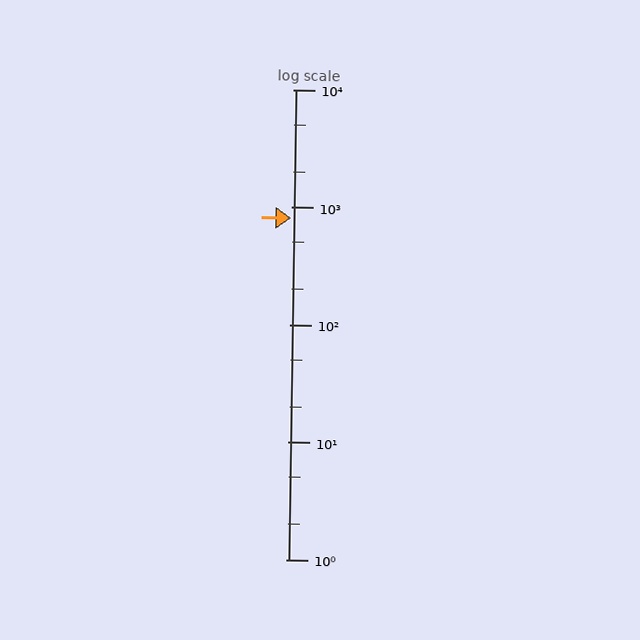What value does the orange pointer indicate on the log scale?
The pointer indicates approximately 810.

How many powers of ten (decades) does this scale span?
The scale spans 4 decades, from 1 to 10000.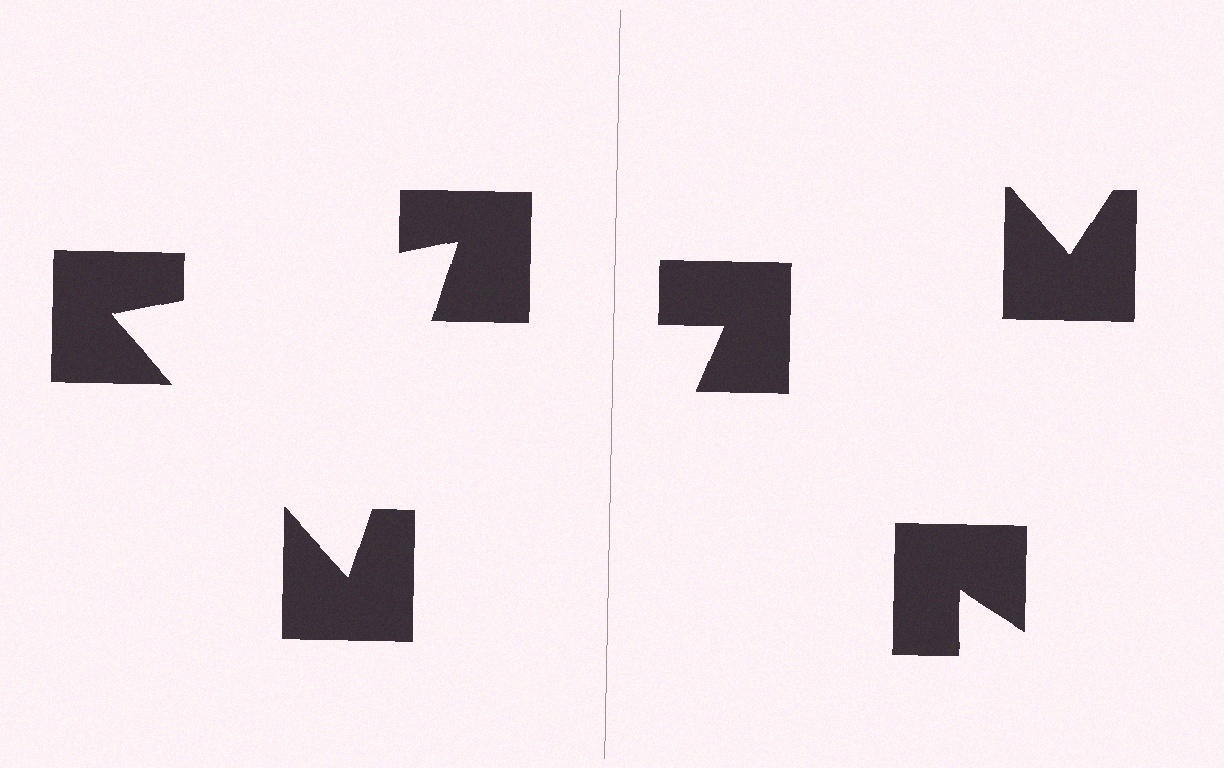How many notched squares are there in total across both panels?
6 — 3 on each side.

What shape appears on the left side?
An illusory triangle.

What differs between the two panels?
The notched squares are positioned identically on both sides; only the wedge orientations differ. On the left they align to a triangle; on the right they are misaligned.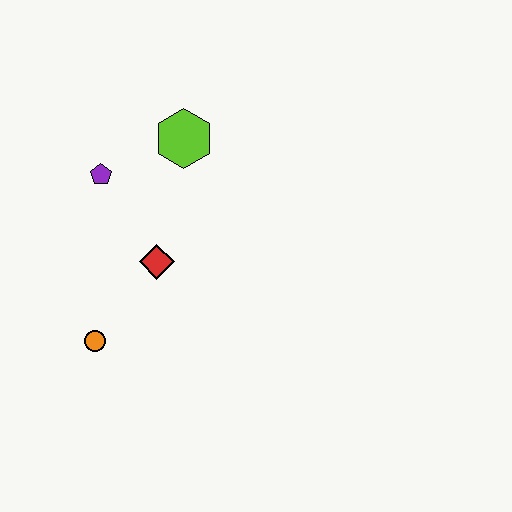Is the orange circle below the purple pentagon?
Yes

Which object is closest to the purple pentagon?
The lime hexagon is closest to the purple pentagon.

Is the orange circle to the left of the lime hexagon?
Yes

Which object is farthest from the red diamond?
The lime hexagon is farthest from the red diamond.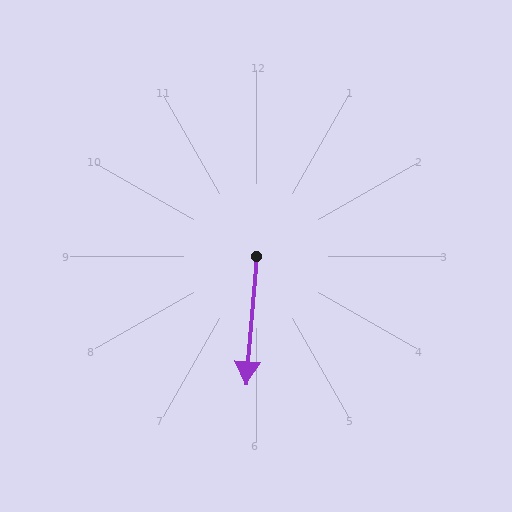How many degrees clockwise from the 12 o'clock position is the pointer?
Approximately 185 degrees.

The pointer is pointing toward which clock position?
Roughly 6 o'clock.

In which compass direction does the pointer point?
South.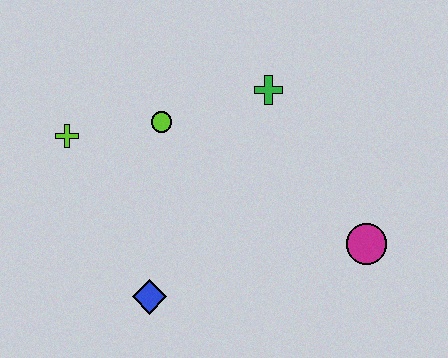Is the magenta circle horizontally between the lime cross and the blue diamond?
No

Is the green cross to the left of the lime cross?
No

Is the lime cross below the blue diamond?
No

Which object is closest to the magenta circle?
The green cross is closest to the magenta circle.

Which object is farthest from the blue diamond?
The green cross is farthest from the blue diamond.